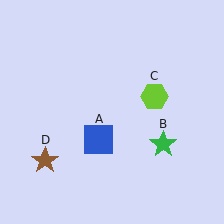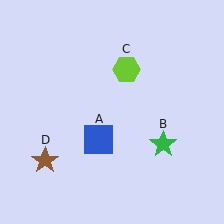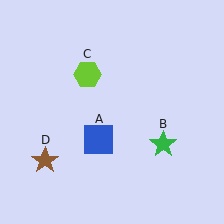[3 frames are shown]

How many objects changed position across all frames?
1 object changed position: lime hexagon (object C).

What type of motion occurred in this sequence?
The lime hexagon (object C) rotated counterclockwise around the center of the scene.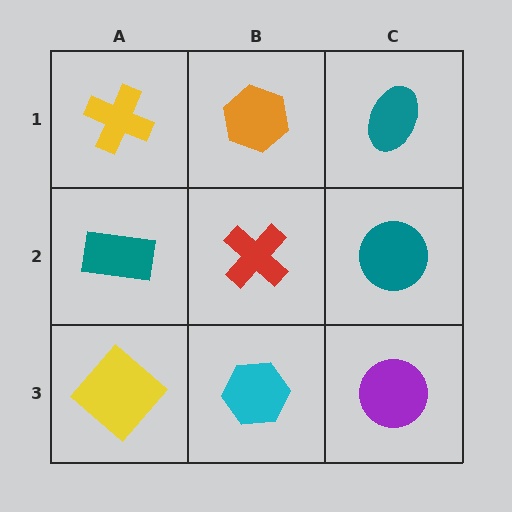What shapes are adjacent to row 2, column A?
A yellow cross (row 1, column A), a yellow diamond (row 3, column A), a red cross (row 2, column B).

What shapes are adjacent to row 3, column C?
A teal circle (row 2, column C), a cyan hexagon (row 3, column B).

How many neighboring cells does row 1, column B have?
3.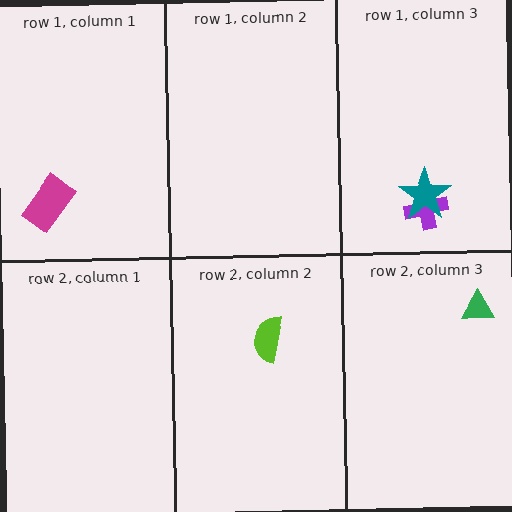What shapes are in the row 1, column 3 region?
The purple cross, the teal star.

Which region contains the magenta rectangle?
The row 1, column 1 region.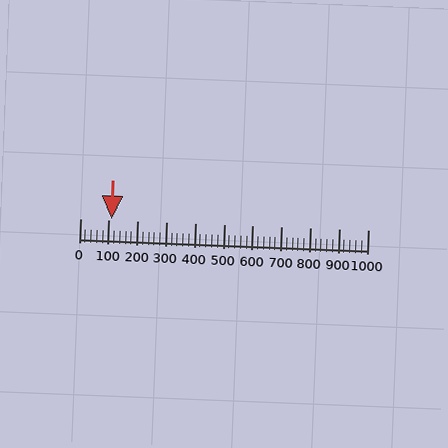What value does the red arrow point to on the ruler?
The red arrow points to approximately 109.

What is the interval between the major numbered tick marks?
The major tick marks are spaced 100 units apart.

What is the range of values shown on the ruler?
The ruler shows values from 0 to 1000.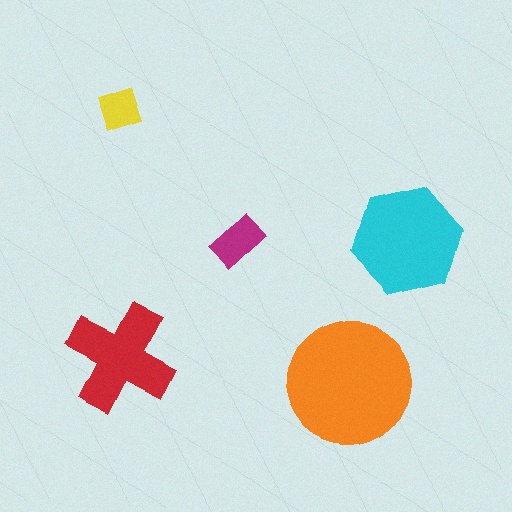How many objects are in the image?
There are 5 objects in the image.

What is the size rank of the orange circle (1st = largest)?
1st.